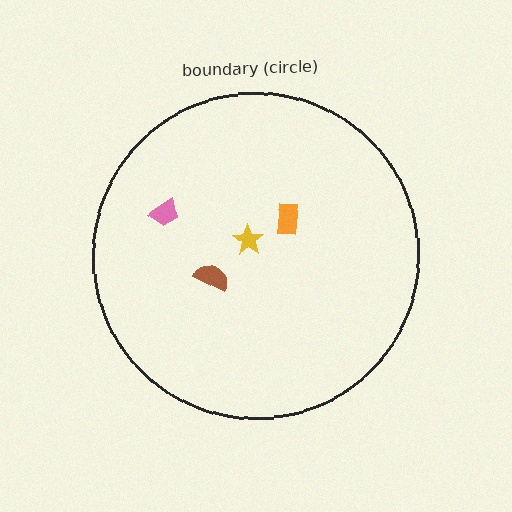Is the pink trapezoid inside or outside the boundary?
Inside.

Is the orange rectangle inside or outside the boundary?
Inside.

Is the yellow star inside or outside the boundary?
Inside.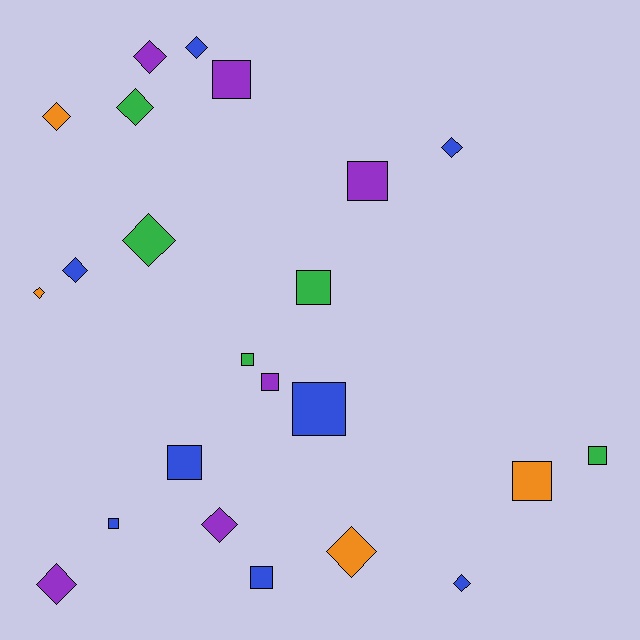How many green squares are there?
There are 3 green squares.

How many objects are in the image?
There are 23 objects.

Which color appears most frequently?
Blue, with 8 objects.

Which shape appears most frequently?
Diamond, with 12 objects.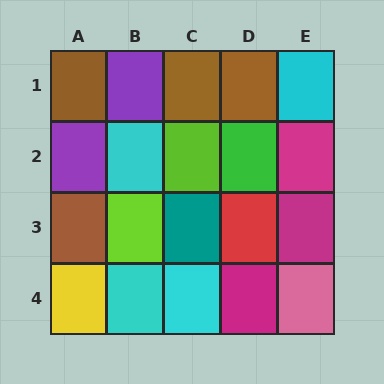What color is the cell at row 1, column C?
Brown.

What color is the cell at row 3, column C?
Teal.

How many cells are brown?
4 cells are brown.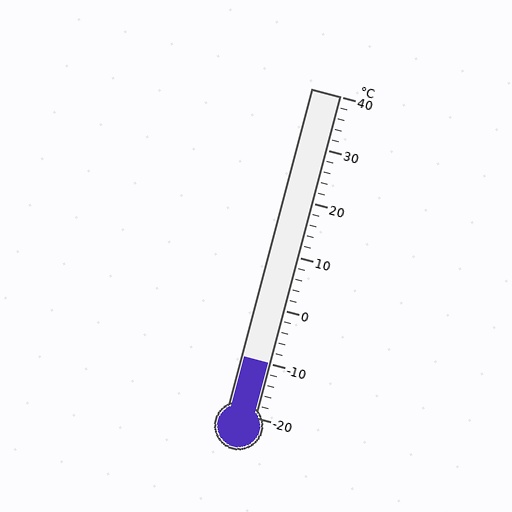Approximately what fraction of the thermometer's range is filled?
The thermometer is filled to approximately 15% of its range.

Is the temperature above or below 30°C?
The temperature is below 30°C.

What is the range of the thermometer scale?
The thermometer scale ranges from -20°C to 40°C.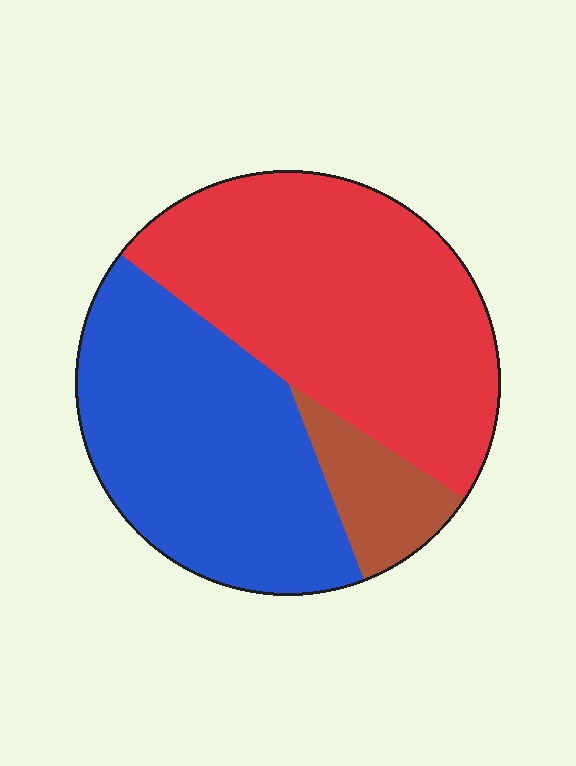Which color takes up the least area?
Brown, at roughly 10%.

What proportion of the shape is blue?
Blue covers roughly 40% of the shape.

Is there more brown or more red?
Red.